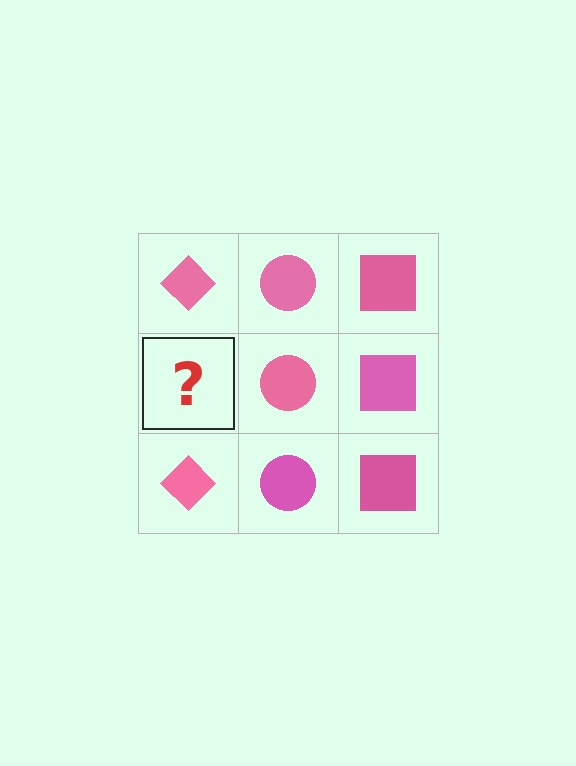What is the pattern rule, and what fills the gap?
The rule is that each column has a consistent shape. The gap should be filled with a pink diamond.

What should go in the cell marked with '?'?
The missing cell should contain a pink diamond.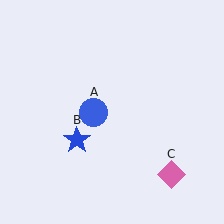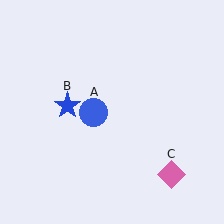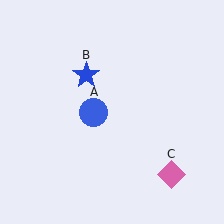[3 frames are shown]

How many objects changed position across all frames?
1 object changed position: blue star (object B).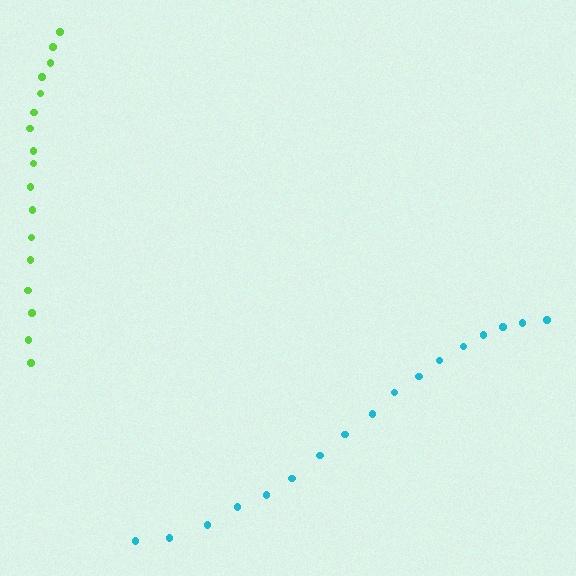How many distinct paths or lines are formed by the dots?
There are 2 distinct paths.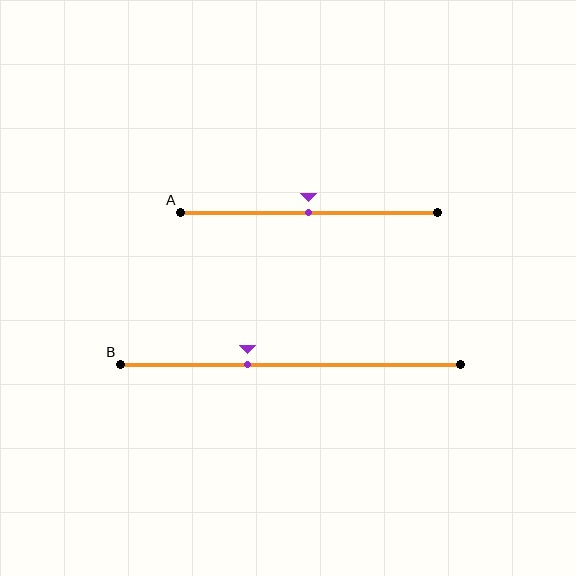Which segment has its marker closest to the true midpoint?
Segment A has its marker closest to the true midpoint.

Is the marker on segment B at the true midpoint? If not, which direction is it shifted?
No, the marker on segment B is shifted to the left by about 13% of the segment length.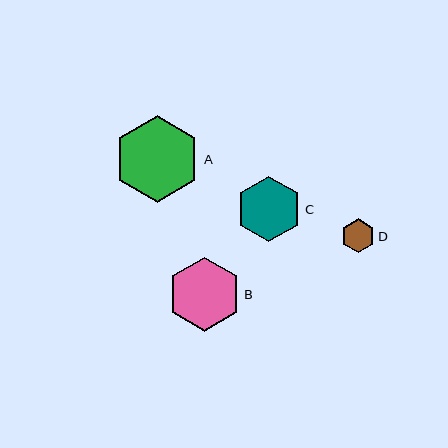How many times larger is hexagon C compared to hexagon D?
Hexagon C is approximately 2.0 times the size of hexagon D.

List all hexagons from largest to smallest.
From largest to smallest: A, B, C, D.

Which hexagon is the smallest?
Hexagon D is the smallest with a size of approximately 34 pixels.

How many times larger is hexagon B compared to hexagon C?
Hexagon B is approximately 1.1 times the size of hexagon C.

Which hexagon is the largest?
Hexagon A is the largest with a size of approximately 87 pixels.